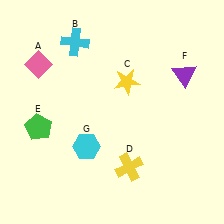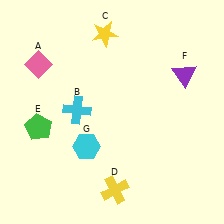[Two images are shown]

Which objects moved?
The objects that moved are: the cyan cross (B), the yellow star (C), the yellow cross (D).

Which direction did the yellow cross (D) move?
The yellow cross (D) moved down.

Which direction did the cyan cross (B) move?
The cyan cross (B) moved down.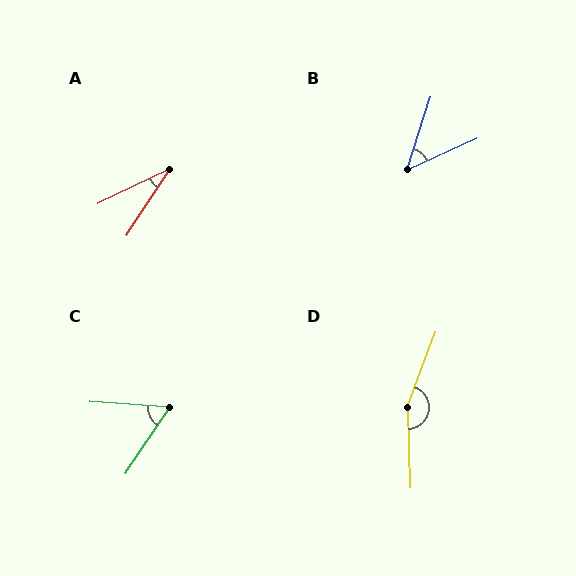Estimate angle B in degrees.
Approximately 48 degrees.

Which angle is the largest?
D, at approximately 157 degrees.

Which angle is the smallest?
A, at approximately 31 degrees.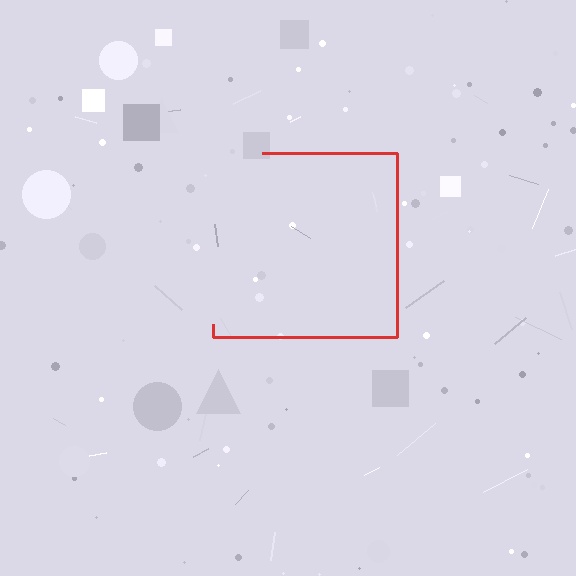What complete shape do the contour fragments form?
The contour fragments form a square.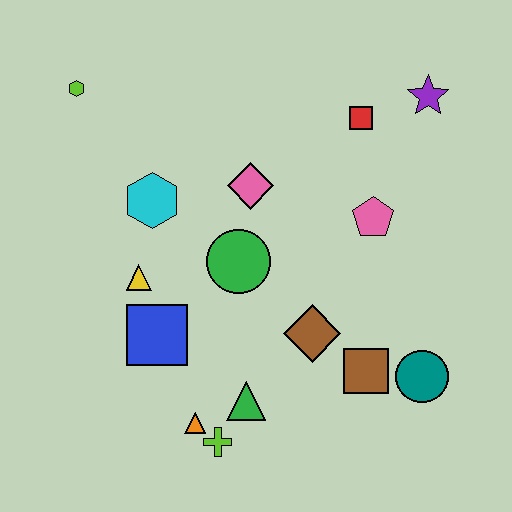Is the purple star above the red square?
Yes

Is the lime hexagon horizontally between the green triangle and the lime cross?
No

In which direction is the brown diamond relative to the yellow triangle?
The brown diamond is to the right of the yellow triangle.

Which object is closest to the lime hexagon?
The cyan hexagon is closest to the lime hexagon.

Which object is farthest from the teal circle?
The lime hexagon is farthest from the teal circle.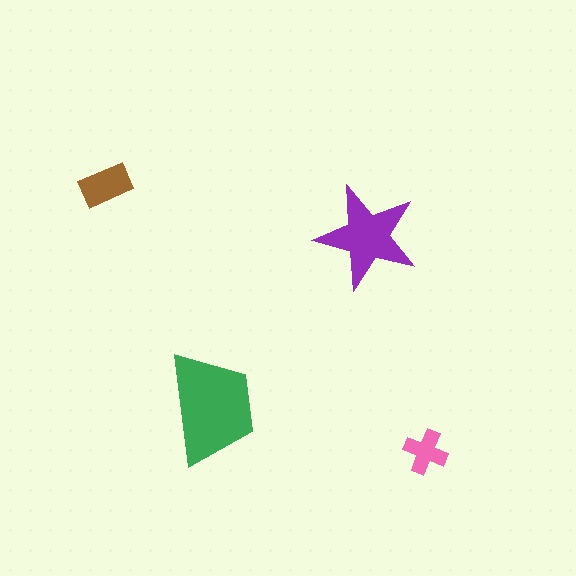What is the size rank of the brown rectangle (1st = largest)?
3rd.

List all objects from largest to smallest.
The green trapezoid, the purple star, the brown rectangle, the pink cross.